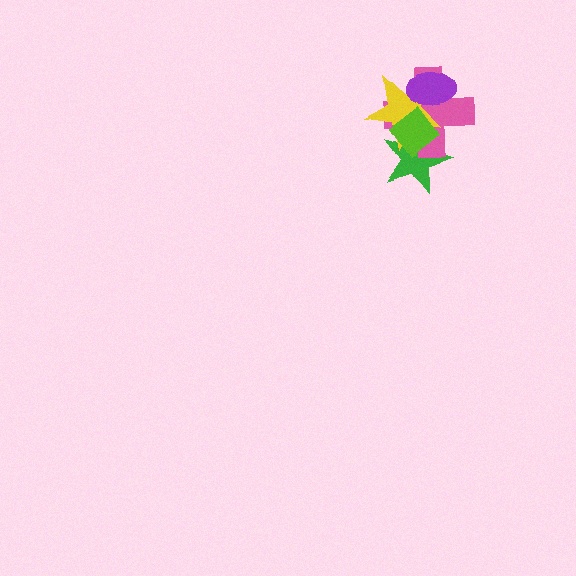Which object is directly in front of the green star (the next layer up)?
The pink cross is directly in front of the green star.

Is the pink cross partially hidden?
Yes, it is partially covered by another shape.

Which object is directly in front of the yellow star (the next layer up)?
The purple ellipse is directly in front of the yellow star.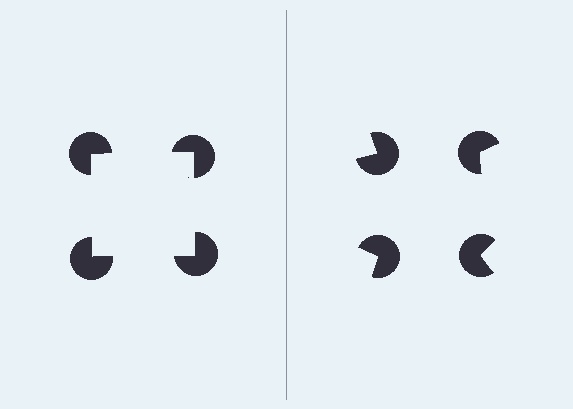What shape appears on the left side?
An illusory square.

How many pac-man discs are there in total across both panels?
8 — 4 on each side.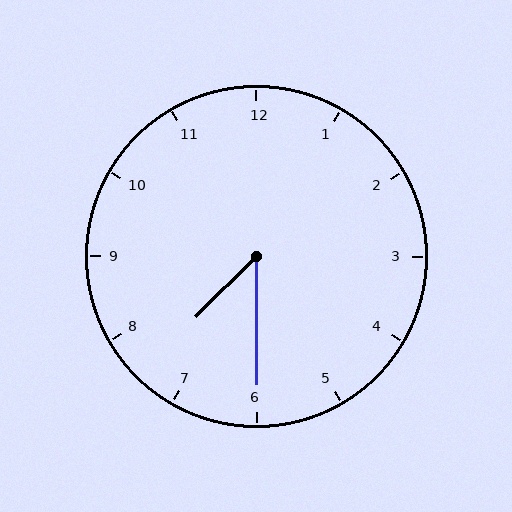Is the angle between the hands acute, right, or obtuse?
It is acute.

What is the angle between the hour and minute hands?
Approximately 45 degrees.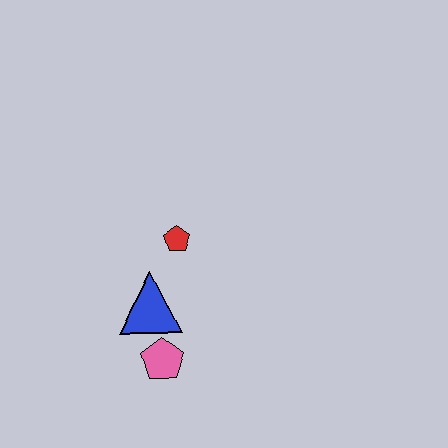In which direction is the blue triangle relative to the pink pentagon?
The blue triangle is above the pink pentagon.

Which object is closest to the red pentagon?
The blue triangle is closest to the red pentagon.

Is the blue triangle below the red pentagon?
Yes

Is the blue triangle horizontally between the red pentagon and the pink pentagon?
No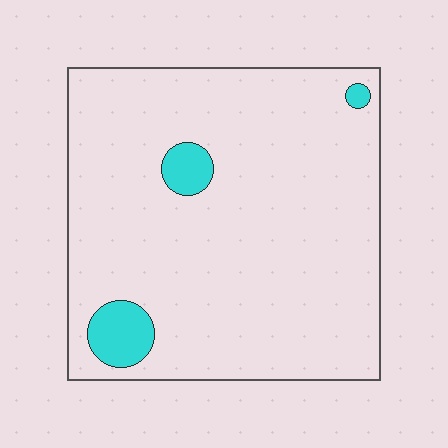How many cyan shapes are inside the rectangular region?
3.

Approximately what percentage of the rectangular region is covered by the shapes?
Approximately 5%.